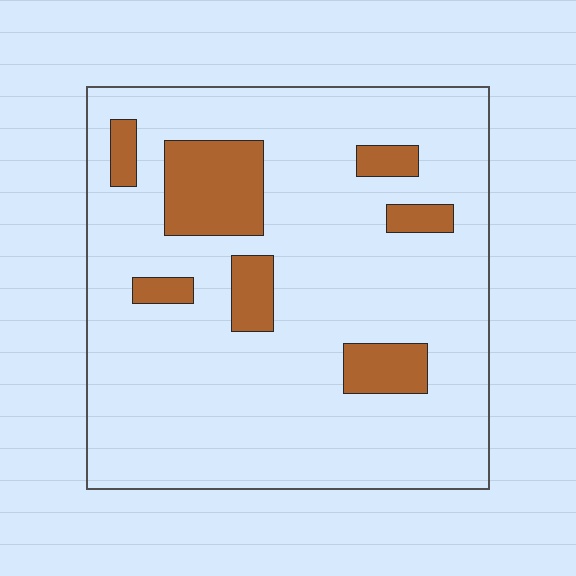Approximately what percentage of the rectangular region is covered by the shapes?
Approximately 15%.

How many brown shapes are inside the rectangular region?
7.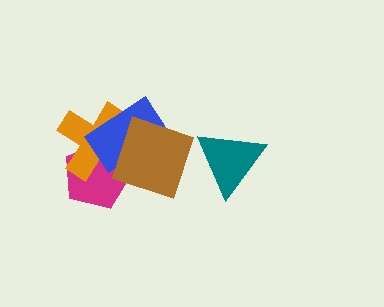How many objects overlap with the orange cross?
3 objects overlap with the orange cross.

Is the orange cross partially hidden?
Yes, it is partially covered by another shape.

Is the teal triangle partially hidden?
No, no other shape covers it.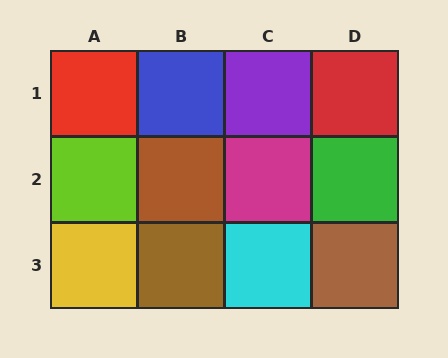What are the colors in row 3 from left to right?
Yellow, brown, cyan, brown.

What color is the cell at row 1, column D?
Red.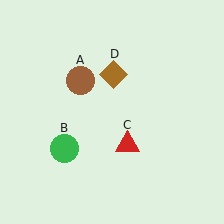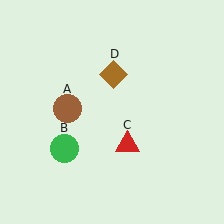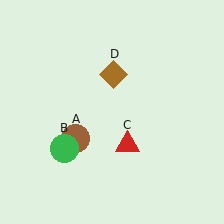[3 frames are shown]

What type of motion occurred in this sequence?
The brown circle (object A) rotated counterclockwise around the center of the scene.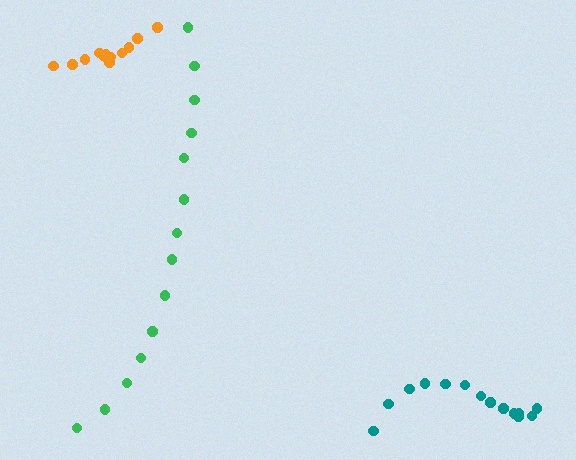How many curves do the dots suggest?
There are 3 distinct paths.